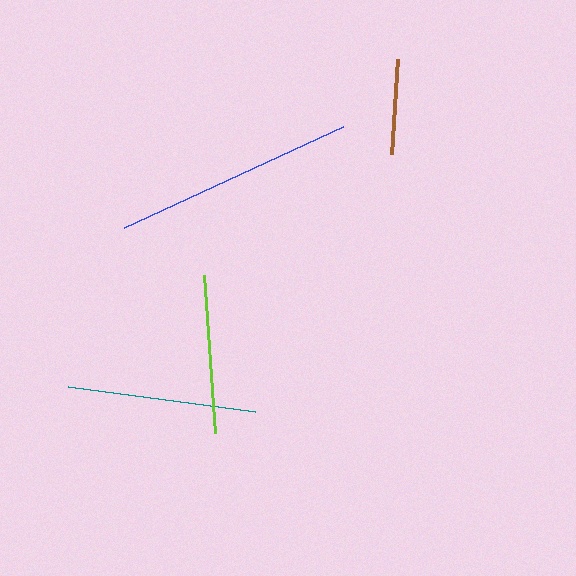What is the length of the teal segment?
The teal segment is approximately 189 pixels long.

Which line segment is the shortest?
The brown line is the shortest at approximately 94 pixels.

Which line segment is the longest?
The blue line is the longest at approximately 240 pixels.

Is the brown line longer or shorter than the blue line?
The blue line is longer than the brown line.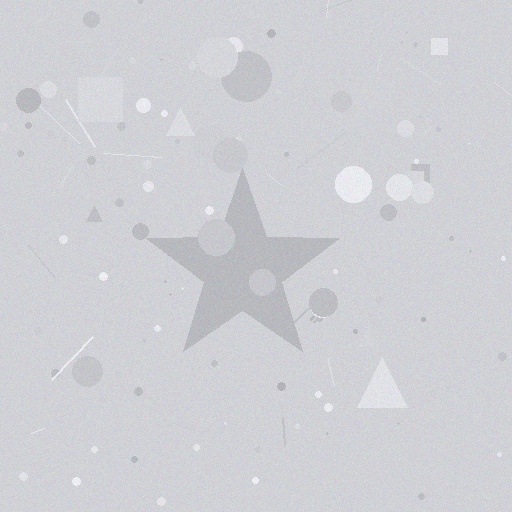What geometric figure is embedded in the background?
A star is embedded in the background.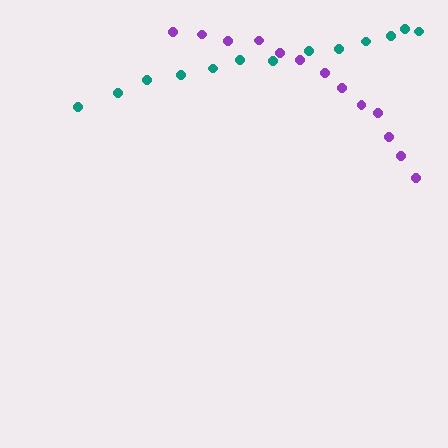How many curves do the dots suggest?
There are 2 distinct paths.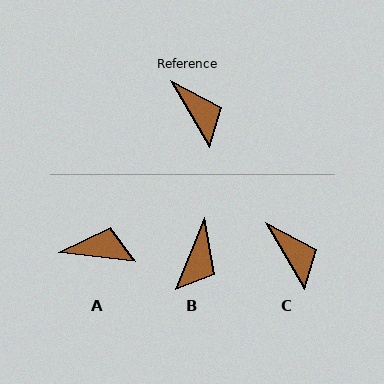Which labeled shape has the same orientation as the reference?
C.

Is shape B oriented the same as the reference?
No, it is off by about 52 degrees.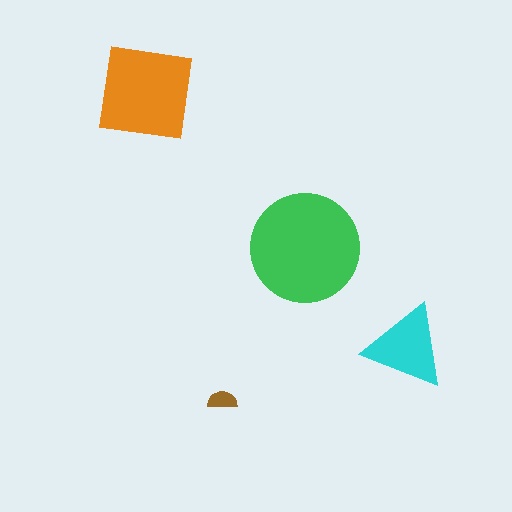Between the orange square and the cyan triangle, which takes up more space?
The orange square.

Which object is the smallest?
The brown semicircle.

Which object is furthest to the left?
The orange square is leftmost.